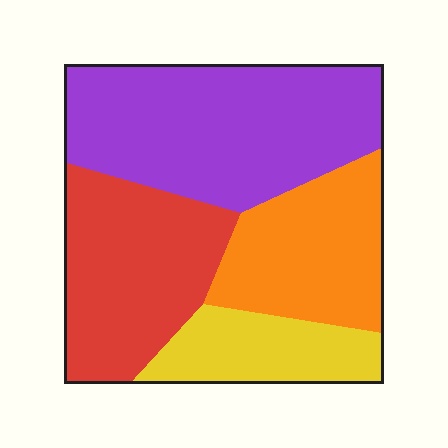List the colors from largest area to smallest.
From largest to smallest: purple, red, orange, yellow.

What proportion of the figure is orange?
Orange takes up less than a quarter of the figure.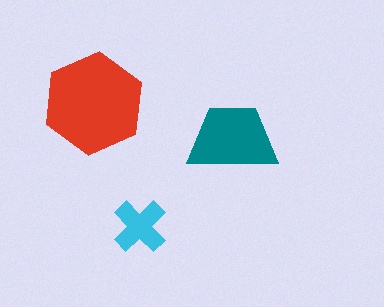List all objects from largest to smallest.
The red hexagon, the teal trapezoid, the cyan cross.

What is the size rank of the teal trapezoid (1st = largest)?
2nd.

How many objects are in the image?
There are 3 objects in the image.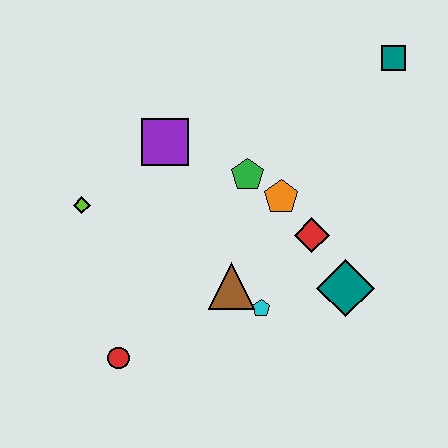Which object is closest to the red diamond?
The orange pentagon is closest to the red diamond.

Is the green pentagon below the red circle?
No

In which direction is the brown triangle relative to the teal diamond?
The brown triangle is to the left of the teal diamond.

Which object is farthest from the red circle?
The teal square is farthest from the red circle.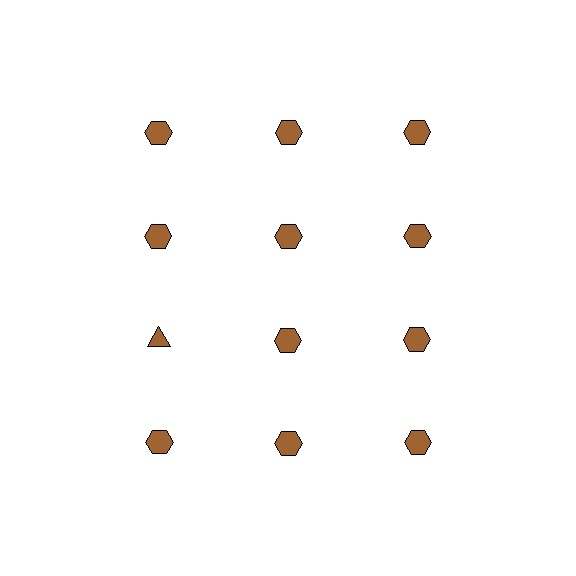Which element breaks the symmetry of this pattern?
The brown triangle in the third row, leftmost column breaks the symmetry. All other shapes are brown hexagons.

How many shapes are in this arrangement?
There are 12 shapes arranged in a grid pattern.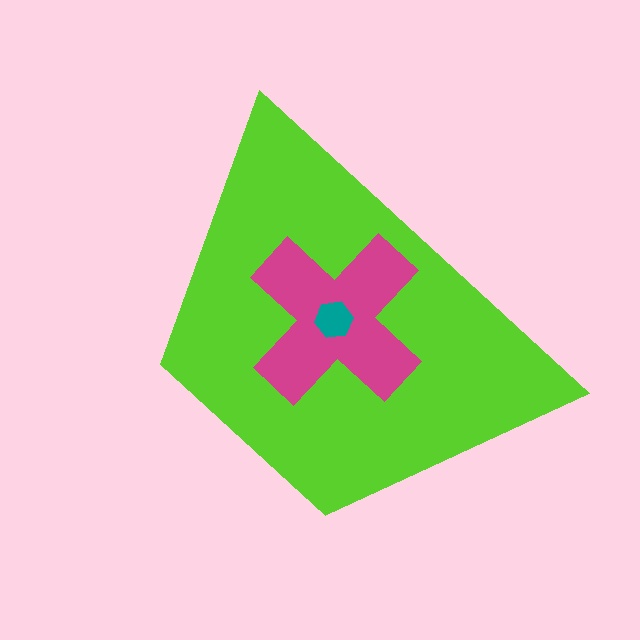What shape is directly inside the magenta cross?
The teal hexagon.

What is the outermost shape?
The lime trapezoid.